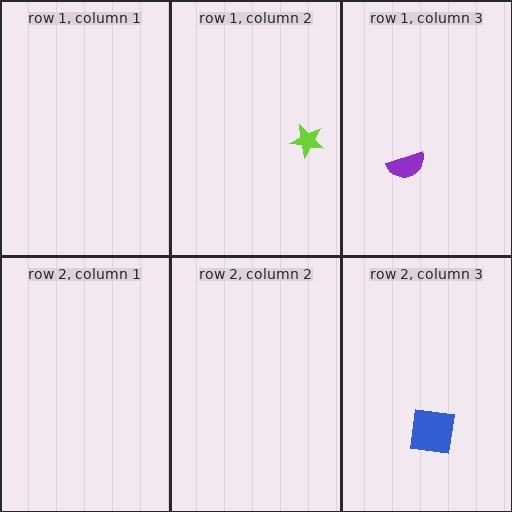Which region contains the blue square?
The row 2, column 3 region.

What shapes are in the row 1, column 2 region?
The lime star.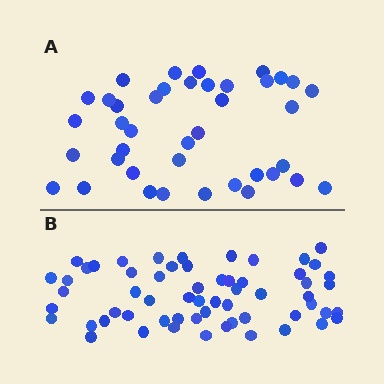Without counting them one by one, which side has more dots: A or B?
Region B (the bottom region) has more dots.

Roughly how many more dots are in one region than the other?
Region B has approximately 20 more dots than region A.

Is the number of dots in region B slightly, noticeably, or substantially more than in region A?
Region B has substantially more. The ratio is roughly 1.5 to 1.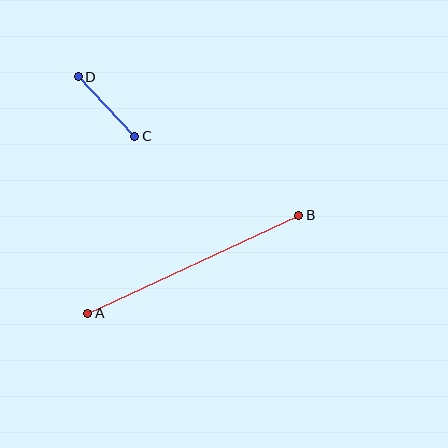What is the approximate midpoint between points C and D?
The midpoint is at approximately (107, 106) pixels.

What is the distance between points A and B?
The distance is approximately 233 pixels.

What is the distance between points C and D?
The distance is approximately 82 pixels.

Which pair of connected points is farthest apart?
Points A and B are farthest apart.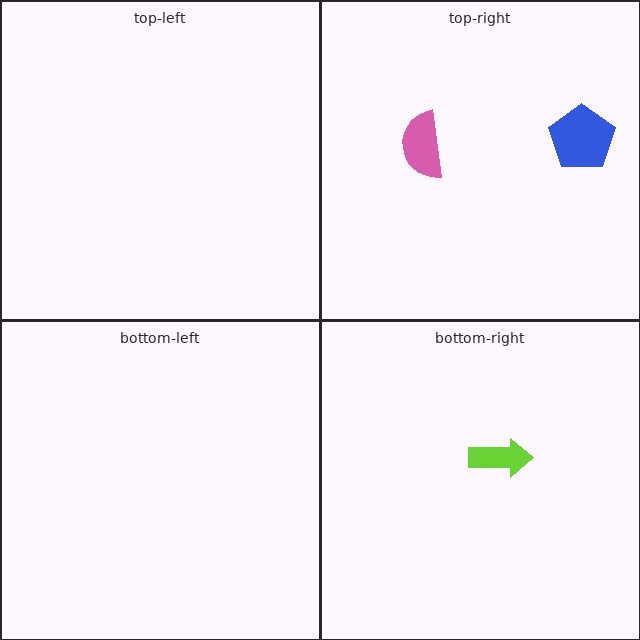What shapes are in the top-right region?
The pink semicircle, the blue pentagon.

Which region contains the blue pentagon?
The top-right region.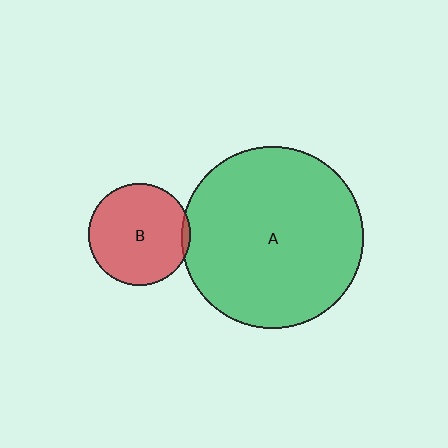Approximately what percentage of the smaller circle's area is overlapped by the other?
Approximately 5%.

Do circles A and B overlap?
Yes.